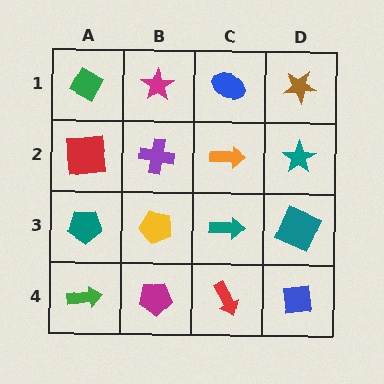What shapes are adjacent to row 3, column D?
A teal star (row 2, column D), a blue square (row 4, column D), a teal arrow (row 3, column C).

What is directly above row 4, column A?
A teal pentagon.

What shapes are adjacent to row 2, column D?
A brown star (row 1, column D), a teal square (row 3, column D), an orange arrow (row 2, column C).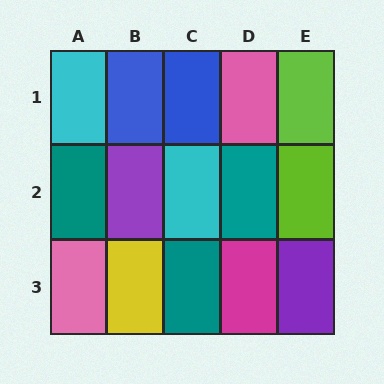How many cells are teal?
3 cells are teal.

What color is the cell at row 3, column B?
Yellow.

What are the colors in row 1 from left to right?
Cyan, blue, blue, pink, lime.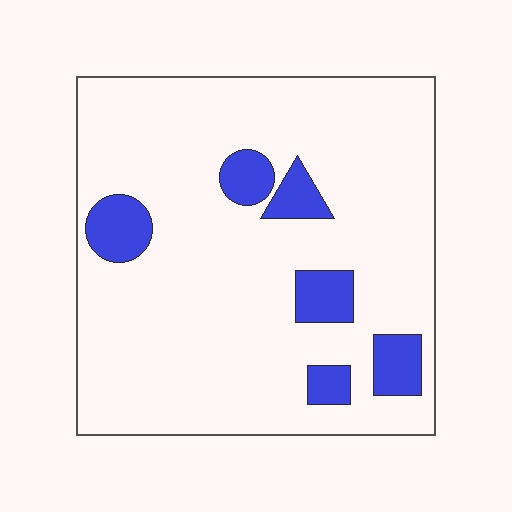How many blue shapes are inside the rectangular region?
6.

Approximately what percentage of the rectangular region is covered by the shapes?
Approximately 15%.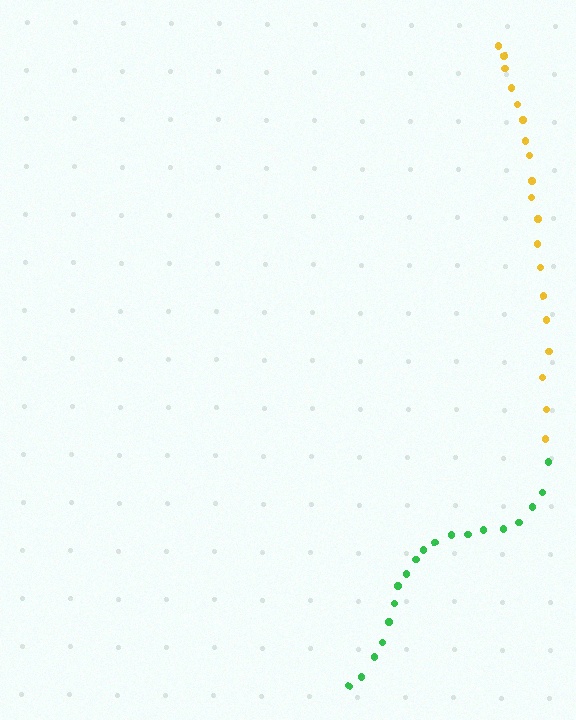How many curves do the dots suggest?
There are 2 distinct paths.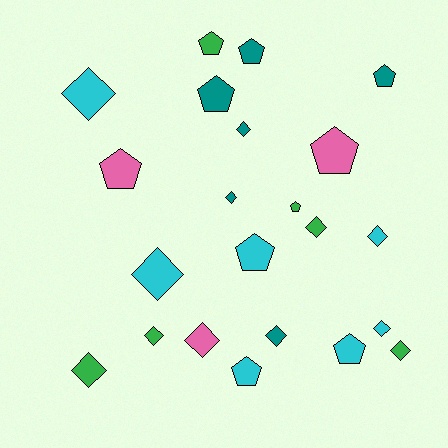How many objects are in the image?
There are 22 objects.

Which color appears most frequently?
Cyan, with 7 objects.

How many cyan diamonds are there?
There are 4 cyan diamonds.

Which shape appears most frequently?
Diamond, with 12 objects.